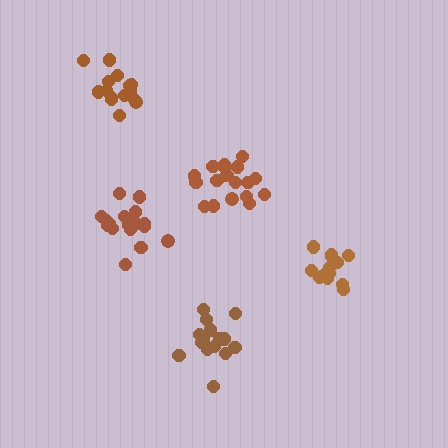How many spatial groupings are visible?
There are 5 spatial groupings.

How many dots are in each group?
Group 1: 19 dots, Group 2: 16 dots, Group 3: 18 dots, Group 4: 15 dots, Group 5: 14 dots (82 total).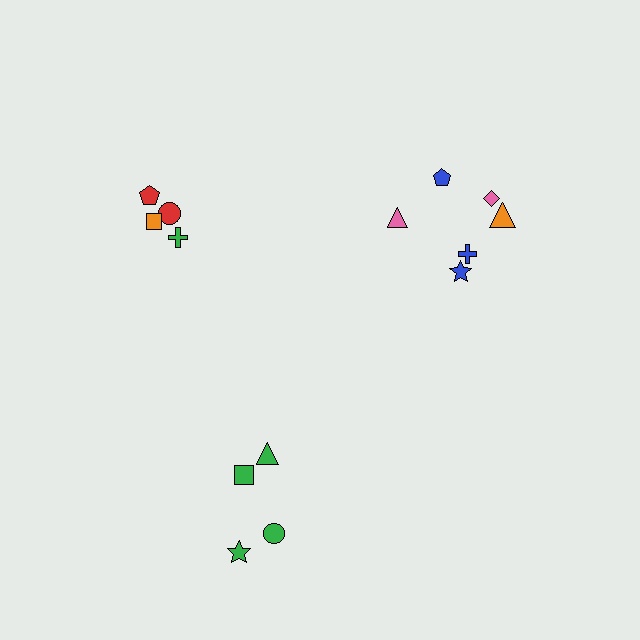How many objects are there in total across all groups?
There are 14 objects.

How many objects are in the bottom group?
There are 4 objects.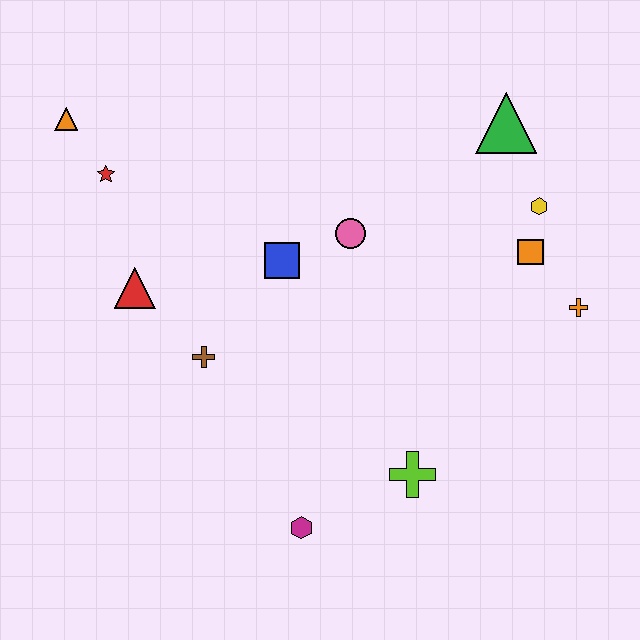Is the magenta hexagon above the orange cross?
No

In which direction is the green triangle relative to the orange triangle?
The green triangle is to the right of the orange triangle.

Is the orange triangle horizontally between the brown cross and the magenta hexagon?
No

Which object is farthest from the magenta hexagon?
The orange triangle is farthest from the magenta hexagon.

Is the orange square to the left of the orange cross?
Yes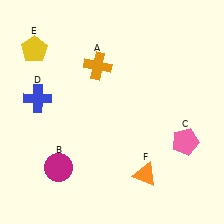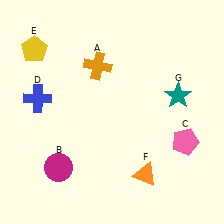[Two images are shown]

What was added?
A teal star (G) was added in Image 2.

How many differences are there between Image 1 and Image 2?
There is 1 difference between the two images.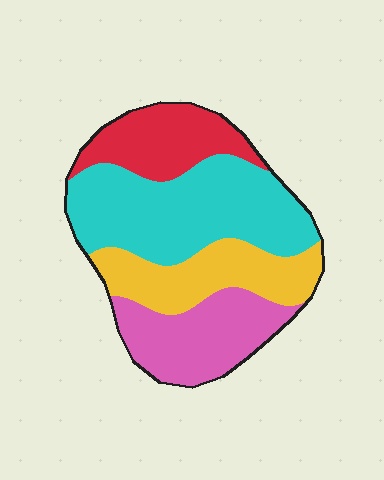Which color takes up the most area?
Cyan, at roughly 40%.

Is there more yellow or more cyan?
Cyan.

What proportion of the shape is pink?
Pink covers 22% of the shape.